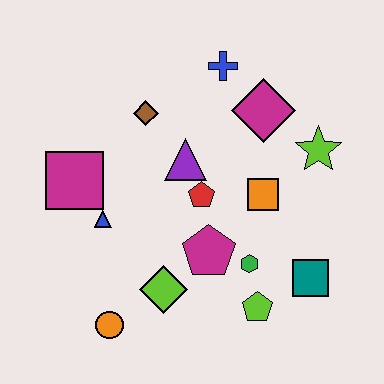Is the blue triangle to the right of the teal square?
No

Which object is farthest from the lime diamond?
The blue cross is farthest from the lime diamond.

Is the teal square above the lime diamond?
Yes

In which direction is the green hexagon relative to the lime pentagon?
The green hexagon is above the lime pentagon.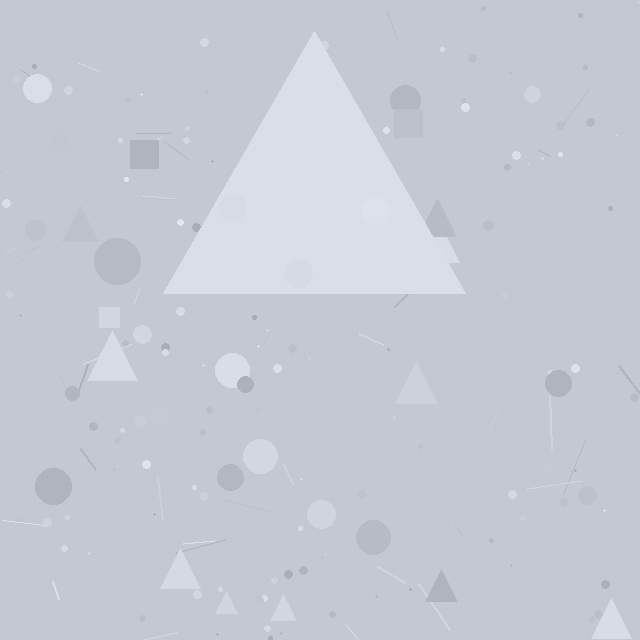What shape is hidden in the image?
A triangle is hidden in the image.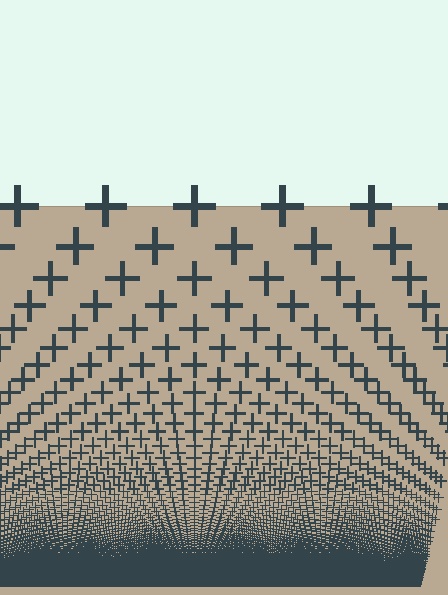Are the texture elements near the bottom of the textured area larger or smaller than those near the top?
Smaller. The gradient is inverted — elements near the bottom are smaller and denser.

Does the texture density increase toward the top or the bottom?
Density increases toward the bottom.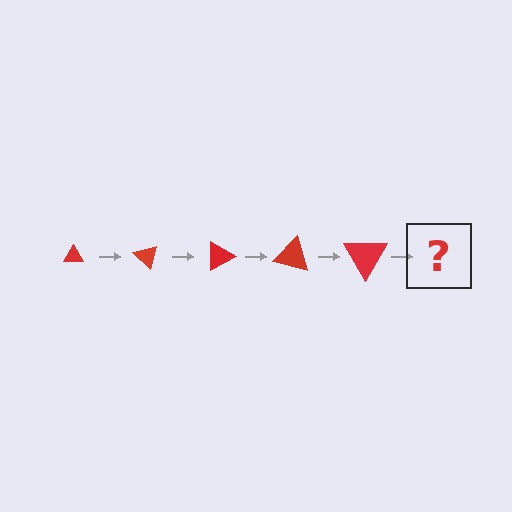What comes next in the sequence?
The next element should be a triangle, larger than the previous one and rotated 225 degrees from the start.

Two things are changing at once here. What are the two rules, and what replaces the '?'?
The two rules are that the triangle grows larger each step and it rotates 45 degrees each step. The '?' should be a triangle, larger than the previous one and rotated 225 degrees from the start.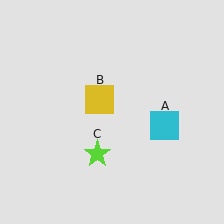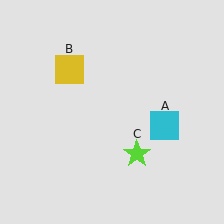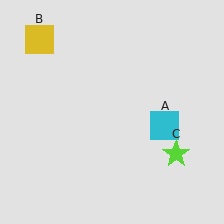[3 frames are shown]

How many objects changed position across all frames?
2 objects changed position: yellow square (object B), lime star (object C).